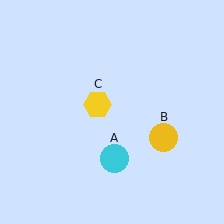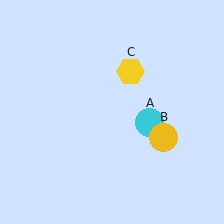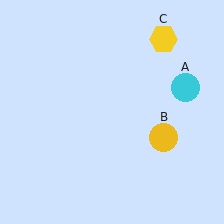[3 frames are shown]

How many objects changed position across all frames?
2 objects changed position: cyan circle (object A), yellow hexagon (object C).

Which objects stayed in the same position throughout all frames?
Yellow circle (object B) remained stationary.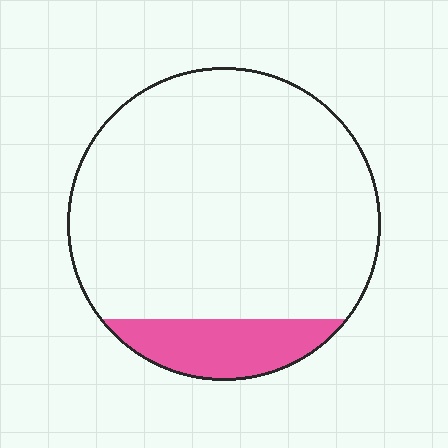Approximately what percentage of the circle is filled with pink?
Approximately 15%.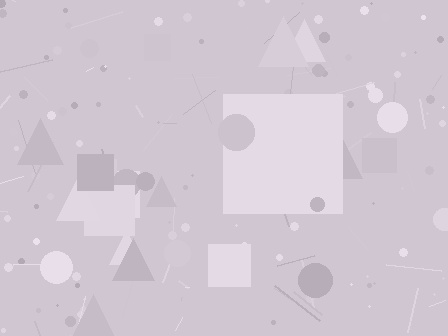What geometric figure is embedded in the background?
A square is embedded in the background.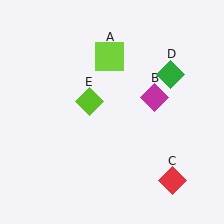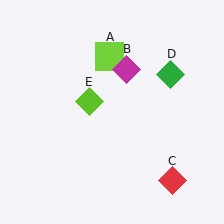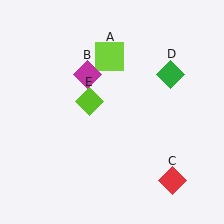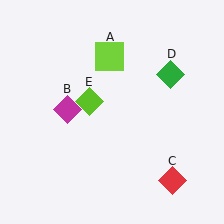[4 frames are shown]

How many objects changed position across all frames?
1 object changed position: magenta diamond (object B).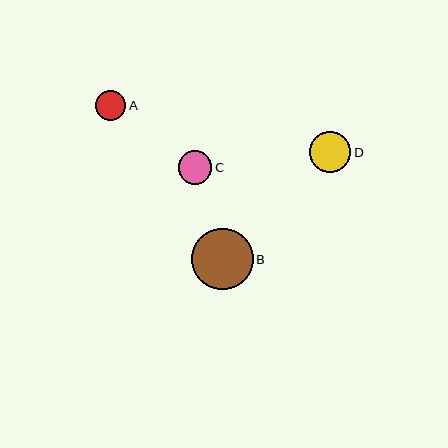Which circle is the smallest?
Circle A is the smallest with a size of approximately 30 pixels.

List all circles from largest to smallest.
From largest to smallest: B, D, C, A.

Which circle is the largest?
Circle B is the largest with a size of approximately 61 pixels.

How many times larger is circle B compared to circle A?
Circle B is approximately 2.1 times the size of circle A.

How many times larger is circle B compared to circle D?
Circle B is approximately 1.5 times the size of circle D.